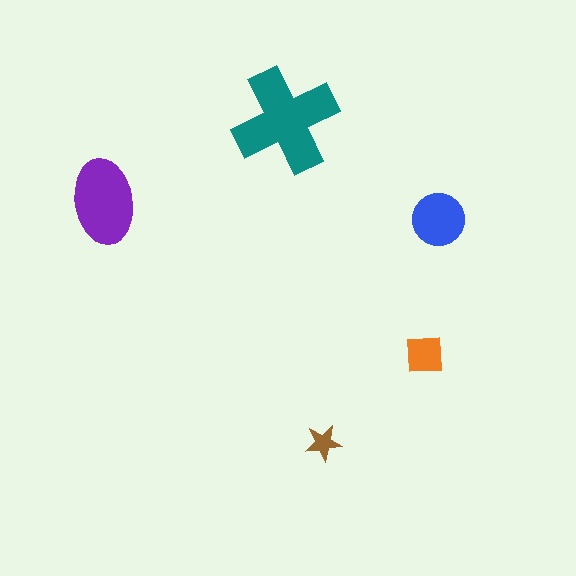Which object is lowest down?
The brown star is bottommost.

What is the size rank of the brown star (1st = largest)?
5th.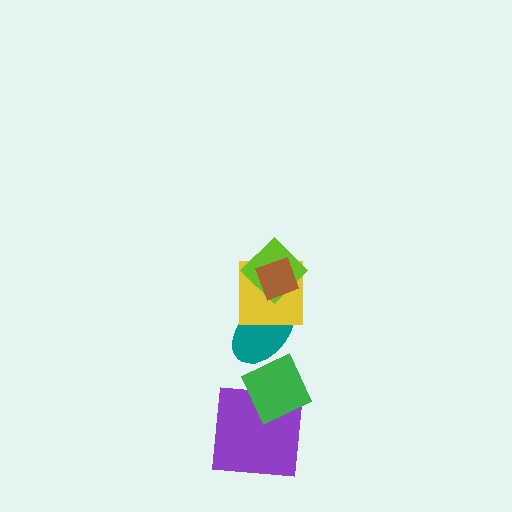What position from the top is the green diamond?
The green diamond is 5th from the top.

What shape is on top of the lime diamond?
The brown diamond is on top of the lime diamond.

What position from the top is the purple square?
The purple square is 6th from the top.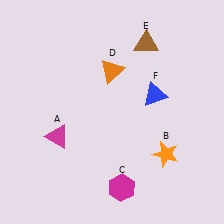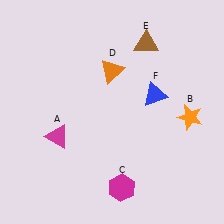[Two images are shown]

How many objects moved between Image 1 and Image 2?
1 object moved between the two images.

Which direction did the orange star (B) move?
The orange star (B) moved up.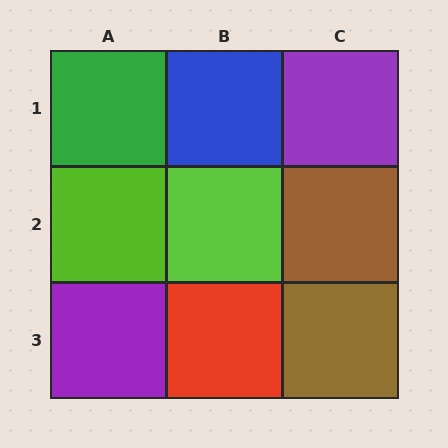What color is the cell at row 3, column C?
Brown.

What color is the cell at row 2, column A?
Lime.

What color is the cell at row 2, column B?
Lime.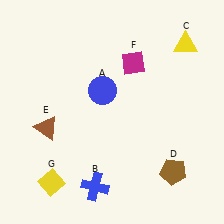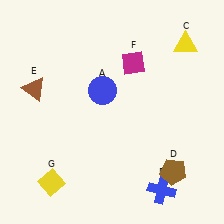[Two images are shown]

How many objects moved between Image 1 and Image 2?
2 objects moved between the two images.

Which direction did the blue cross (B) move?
The blue cross (B) moved right.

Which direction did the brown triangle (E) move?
The brown triangle (E) moved up.